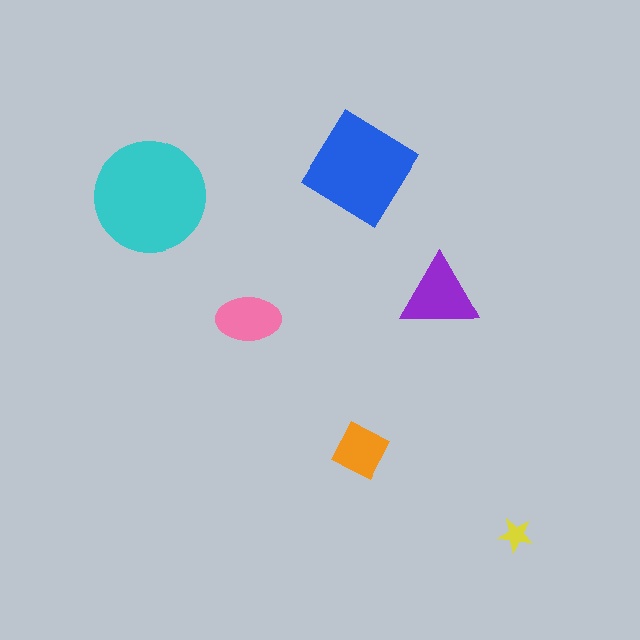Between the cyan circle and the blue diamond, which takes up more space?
The cyan circle.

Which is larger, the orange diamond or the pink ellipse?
The pink ellipse.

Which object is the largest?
The cyan circle.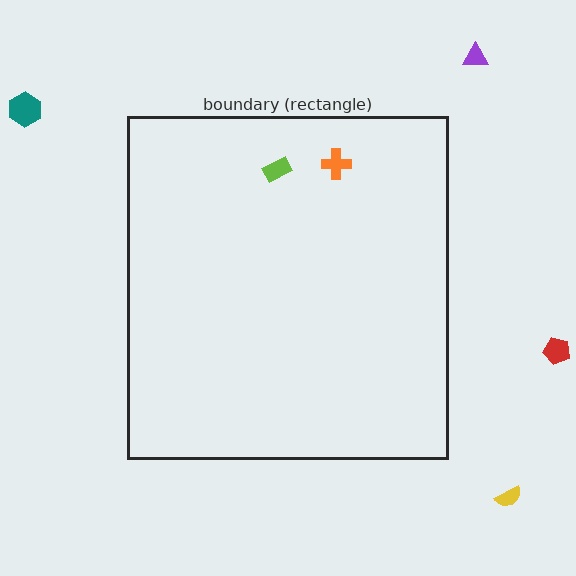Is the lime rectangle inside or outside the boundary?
Inside.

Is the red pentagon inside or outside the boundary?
Outside.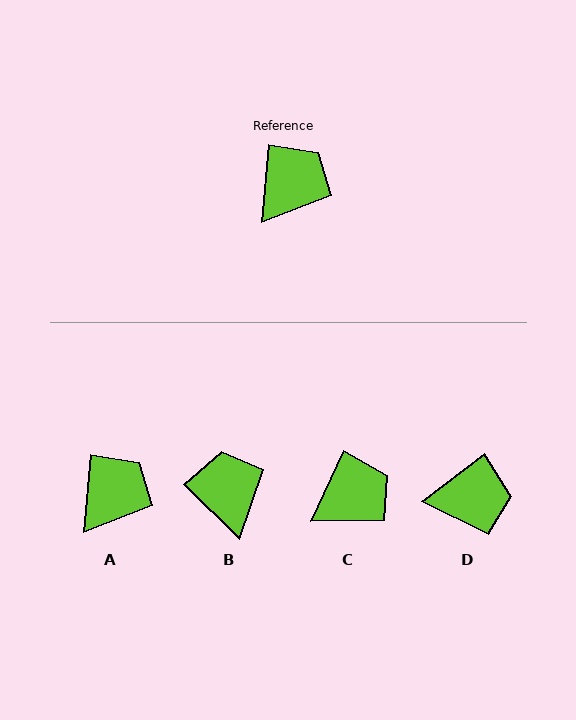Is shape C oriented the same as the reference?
No, it is off by about 20 degrees.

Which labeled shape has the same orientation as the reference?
A.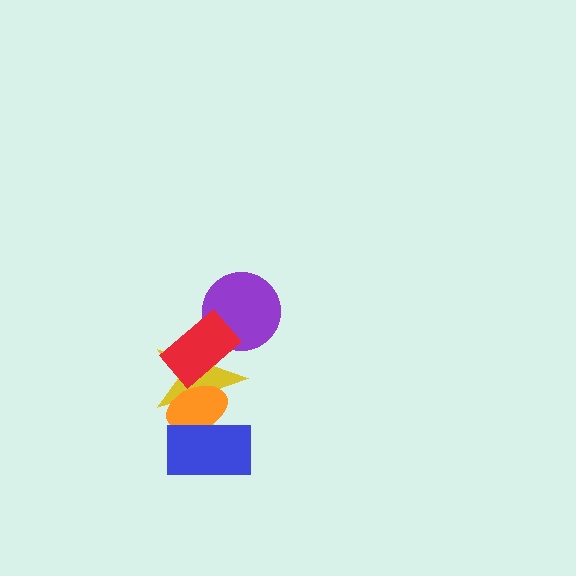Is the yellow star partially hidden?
Yes, it is partially covered by another shape.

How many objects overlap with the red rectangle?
3 objects overlap with the red rectangle.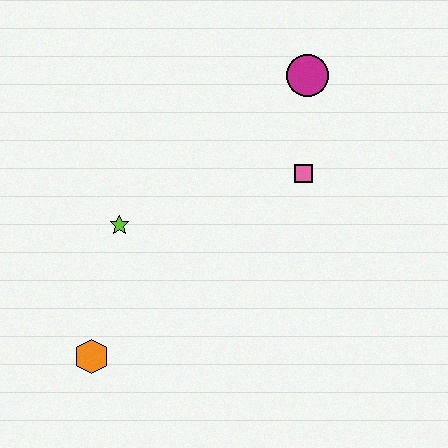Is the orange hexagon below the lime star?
Yes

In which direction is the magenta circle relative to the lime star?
The magenta circle is to the right of the lime star.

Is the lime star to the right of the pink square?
No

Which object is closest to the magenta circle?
The pink square is closest to the magenta circle.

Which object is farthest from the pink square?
The orange hexagon is farthest from the pink square.